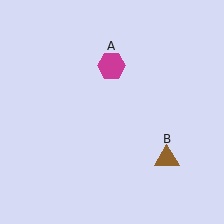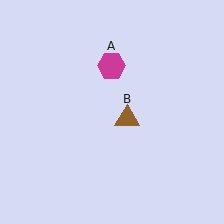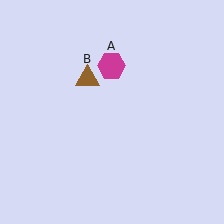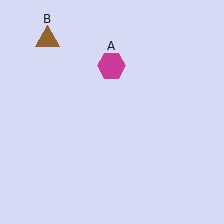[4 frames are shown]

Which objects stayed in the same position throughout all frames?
Magenta hexagon (object A) remained stationary.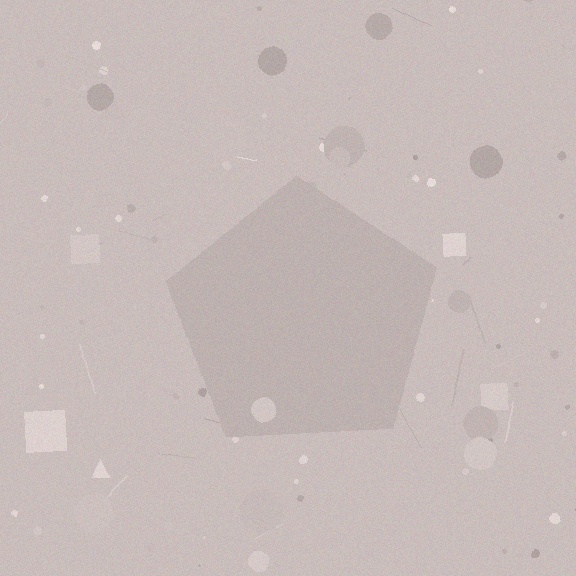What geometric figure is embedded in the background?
A pentagon is embedded in the background.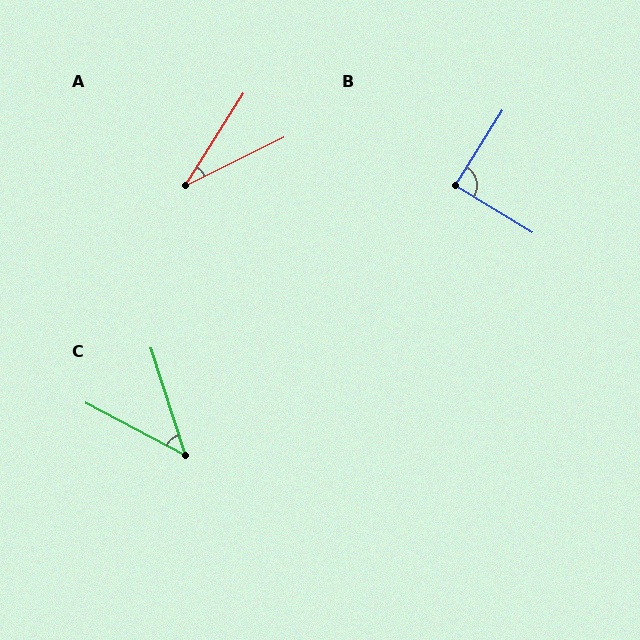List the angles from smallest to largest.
A (32°), C (44°), B (89°).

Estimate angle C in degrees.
Approximately 44 degrees.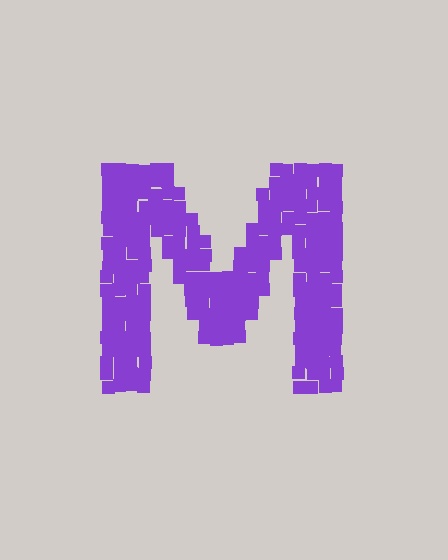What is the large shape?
The large shape is the letter M.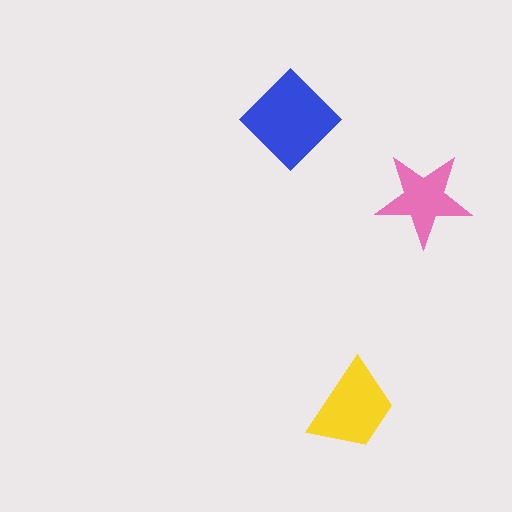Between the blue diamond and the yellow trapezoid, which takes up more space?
The blue diamond.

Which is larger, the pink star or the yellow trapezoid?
The yellow trapezoid.